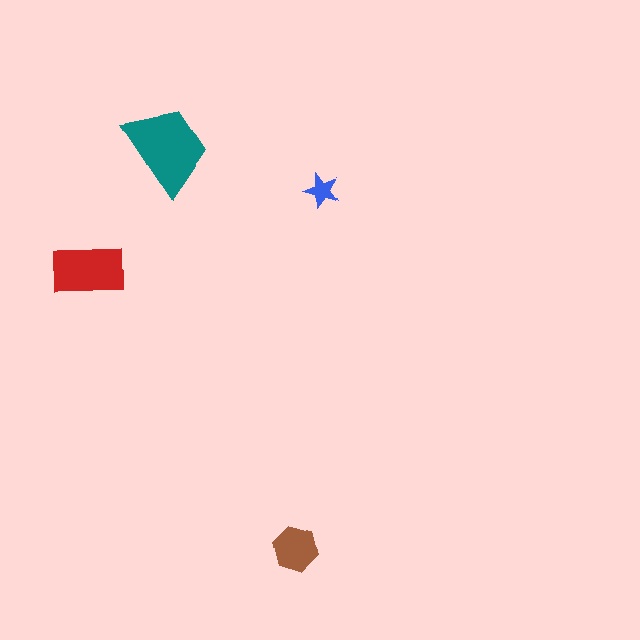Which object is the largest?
The teal trapezoid.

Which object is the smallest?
The blue star.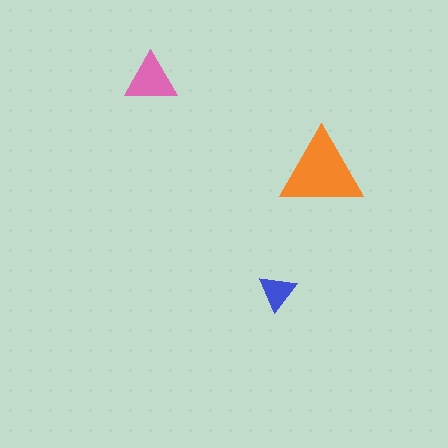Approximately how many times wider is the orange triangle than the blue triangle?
About 2 times wider.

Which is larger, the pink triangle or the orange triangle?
The orange one.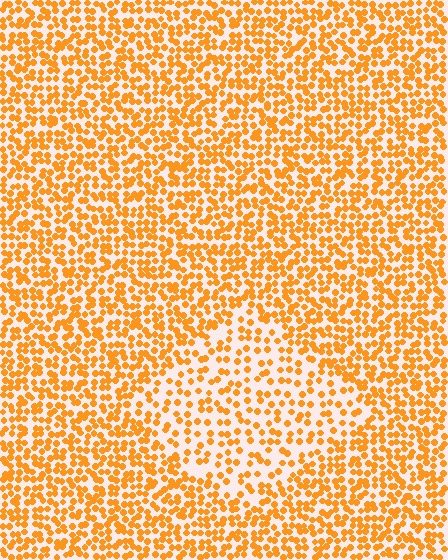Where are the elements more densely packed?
The elements are more densely packed outside the diamond boundary.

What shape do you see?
I see a diamond.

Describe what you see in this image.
The image contains small orange elements arranged at two different densities. A diamond-shaped region is visible where the elements are less densely packed than the surrounding area.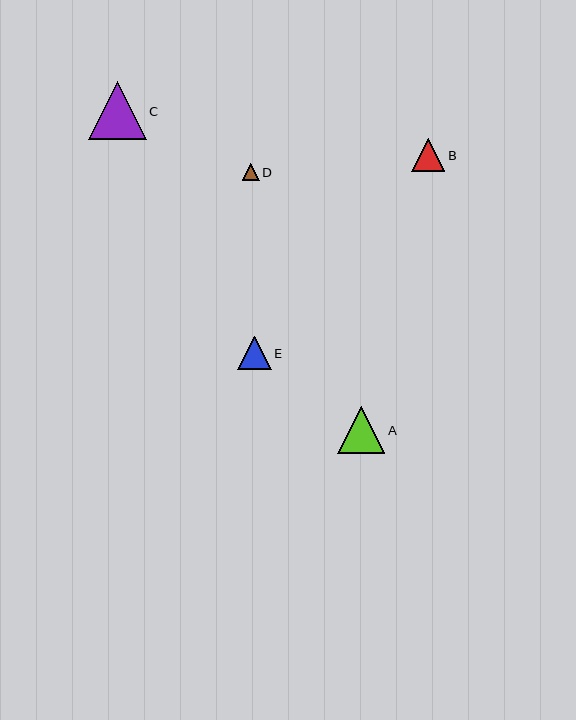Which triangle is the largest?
Triangle C is the largest with a size of approximately 58 pixels.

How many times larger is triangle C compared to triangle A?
Triangle C is approximately 1.2 times the size of triangle A.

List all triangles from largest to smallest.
From largest to smallest: C, A, E, B, D.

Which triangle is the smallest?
Triangle D is the smallest with a size of approximately 17 pixels.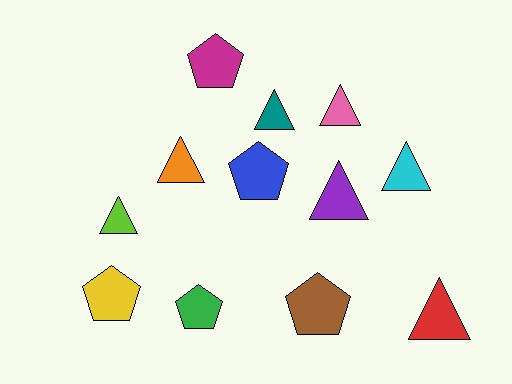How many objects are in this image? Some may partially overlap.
There are 12 objects.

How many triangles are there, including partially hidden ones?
There are 7 triangles.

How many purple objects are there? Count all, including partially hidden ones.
There is 1 purple object.